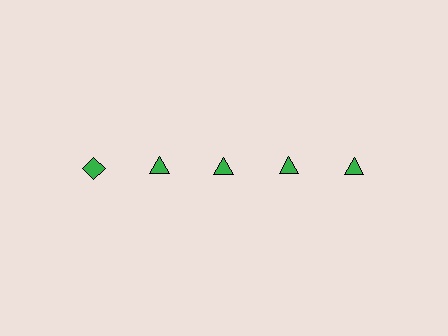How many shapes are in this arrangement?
There are 5 shapes arranged in a grid pattern.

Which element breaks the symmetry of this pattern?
The green diamond in the top row, leftmost column breaks the symmetry. All other shapes are green triangles.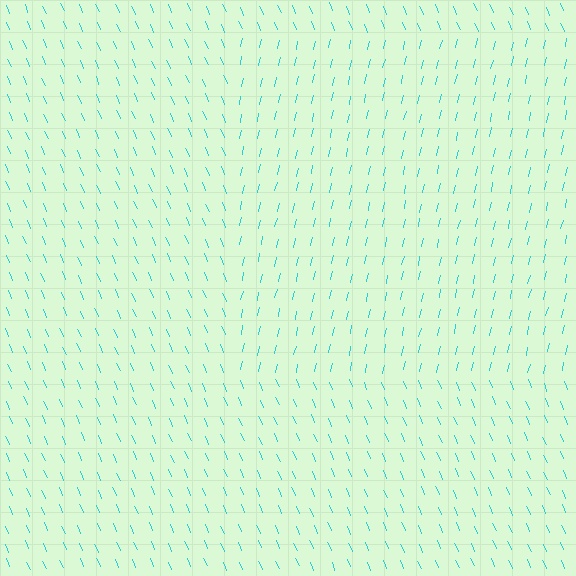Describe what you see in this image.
The image is filled with small cyan line segments. A rectangle region in the image has lines oriented differently from the surrounding lines, creating a visible texture boundary.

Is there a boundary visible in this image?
Yes, there is a texture boundary formed by a change in line orientation.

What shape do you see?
I see a rectangle.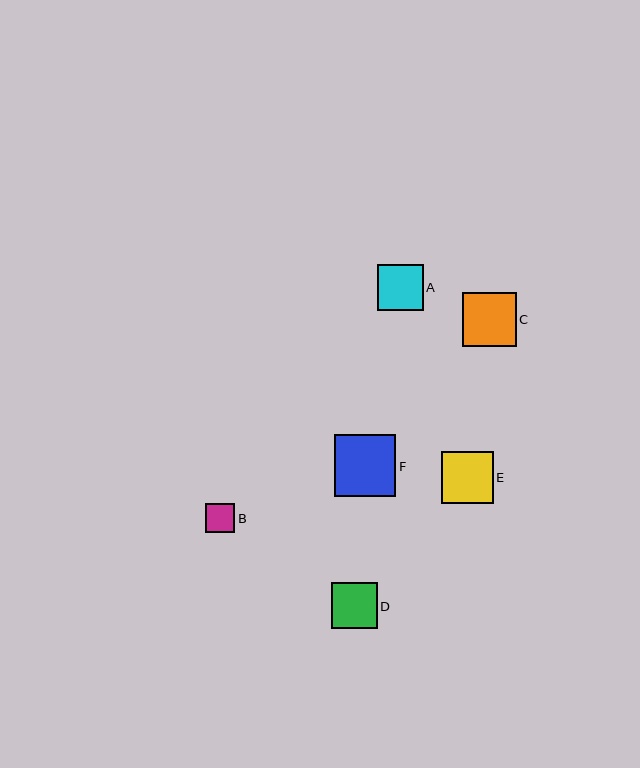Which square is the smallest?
Square B is the smallest with a size of approximately 29 pixels.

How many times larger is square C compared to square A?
Square C is approximately 1.2 times the size of square A.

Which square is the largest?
Square F is the largest with a size of approximately 62 pixels.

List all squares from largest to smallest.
From largest to smallest: F, C, E, D, A, B.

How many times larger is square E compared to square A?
Square E is approximately 1.1 times the size of square A.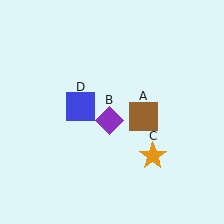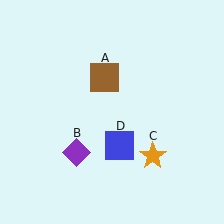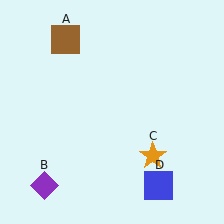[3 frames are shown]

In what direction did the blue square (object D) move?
The blue square (object D) moved down and to the right.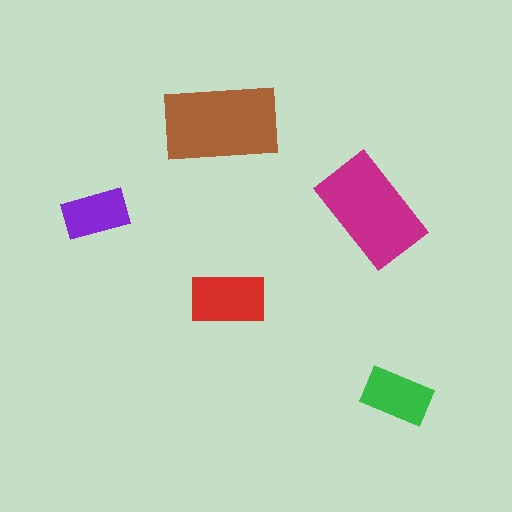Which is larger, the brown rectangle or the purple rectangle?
The brown one.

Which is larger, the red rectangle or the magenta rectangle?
The magenta one.